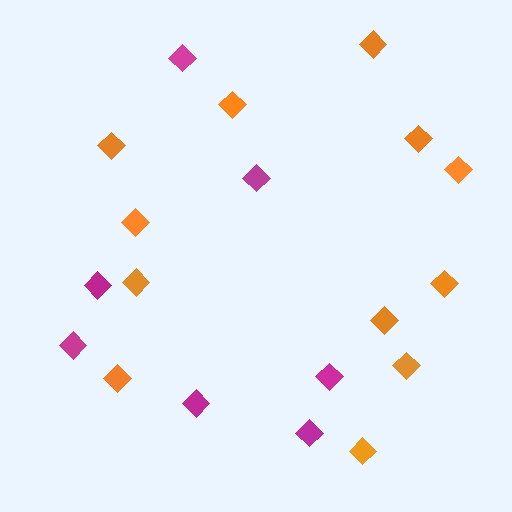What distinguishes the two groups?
There are 2 groups: one group of magenta diamonds (7) and one group of orange diamonds (12).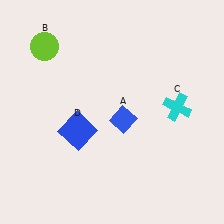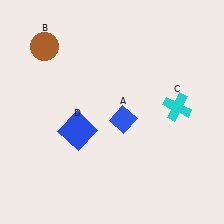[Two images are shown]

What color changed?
The circle (B) changed from lime in Image 1 to brown in Image 2.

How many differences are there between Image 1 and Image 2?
There is 1 difference between the two images.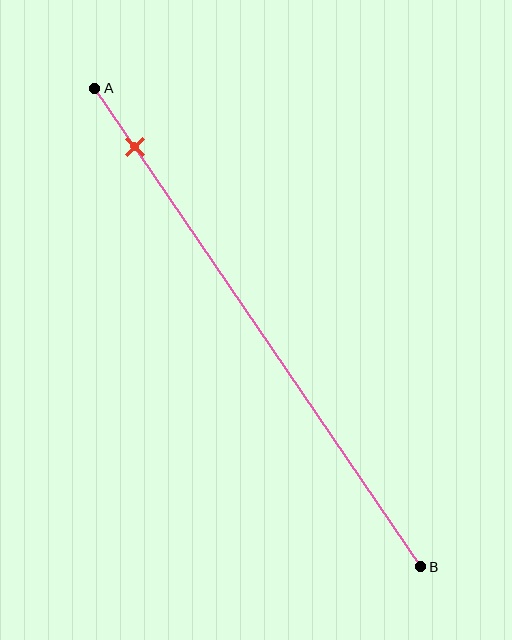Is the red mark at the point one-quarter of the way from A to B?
No, the mark is at about 10% from A, not at the 25% one-quarter point.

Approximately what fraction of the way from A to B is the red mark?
The red mark is approximately 10% of the way from A to B.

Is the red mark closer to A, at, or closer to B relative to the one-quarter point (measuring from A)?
The red mark is closer to point A than the one-quarter point of segment AB.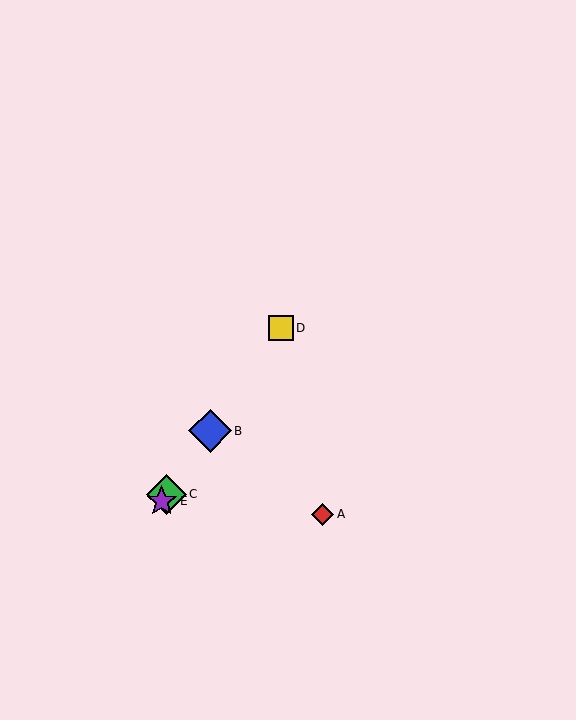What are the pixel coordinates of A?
Object A is at (323, 514).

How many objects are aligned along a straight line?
4 objects (B, C, D, E) are aligned along a straight line.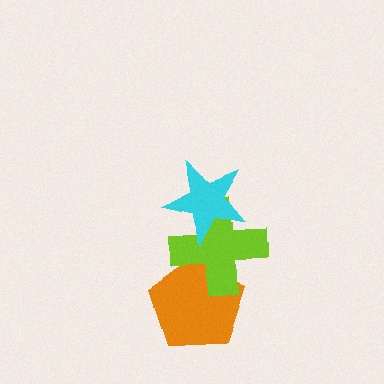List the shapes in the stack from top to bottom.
From top to bottom: the cyan star, the lime cross, the orange pentagon.